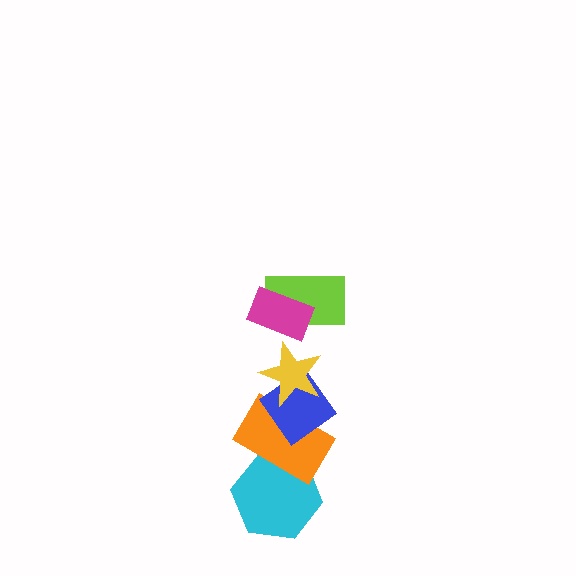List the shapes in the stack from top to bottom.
From top to bottom: the magenta rectangle, the lime rectangle, the yellow star, the blue diamond, the orange rectangle, the cyan hexagon.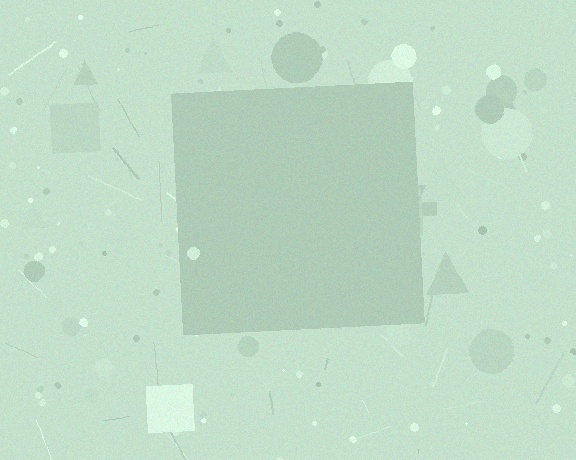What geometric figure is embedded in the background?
A square is embedded in the background.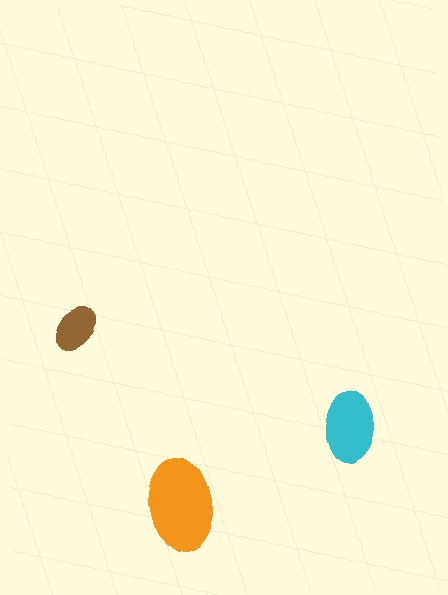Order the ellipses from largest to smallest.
the orange one, the cyan one, the brown one.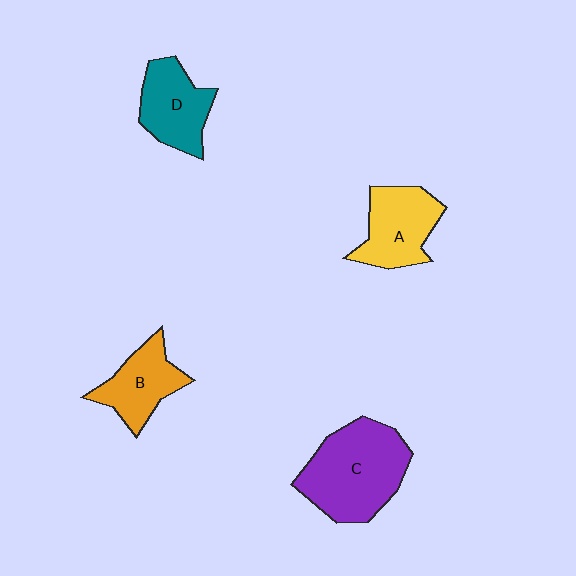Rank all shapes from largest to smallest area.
From largest to smallest: C (purple), A (yellow), D (teal), B (orange).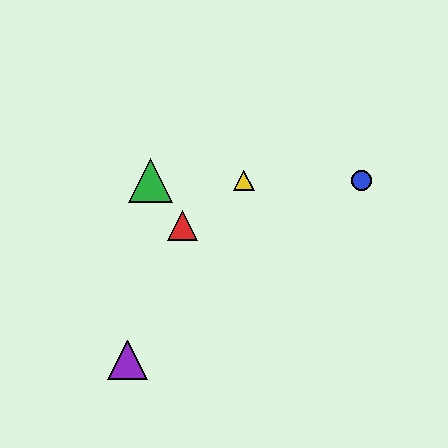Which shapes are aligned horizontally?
The blue circle, the green triangle, the yellow triangle are aligned horizontally.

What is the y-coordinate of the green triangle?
The green triangle is at y≈180.